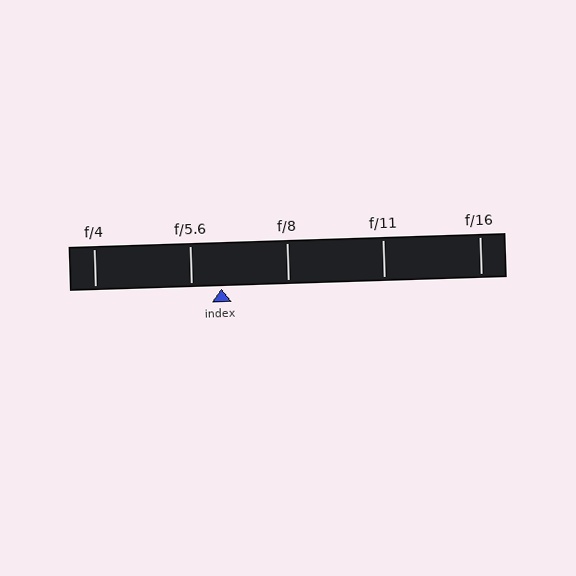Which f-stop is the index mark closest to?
The index mark is closest to f/5.6.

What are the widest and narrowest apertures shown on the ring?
The widest aperture shown is f/4 and the narrowest is f/16.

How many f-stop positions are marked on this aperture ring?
There are 5 f-stop positions marked.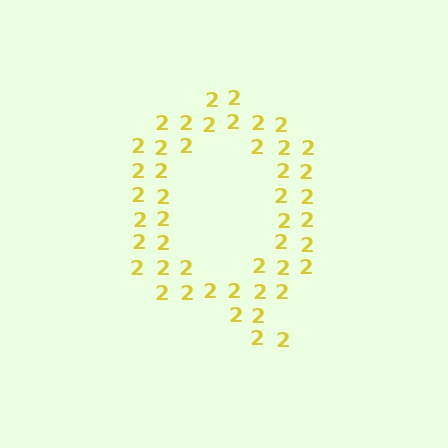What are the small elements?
The small elements are digit 2's.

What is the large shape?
The large shape is the letter Q.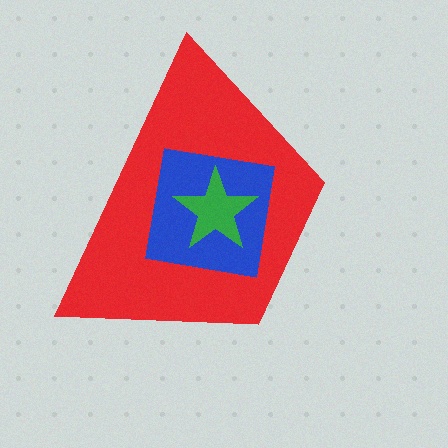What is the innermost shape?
The green star.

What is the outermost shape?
The red trapezoid.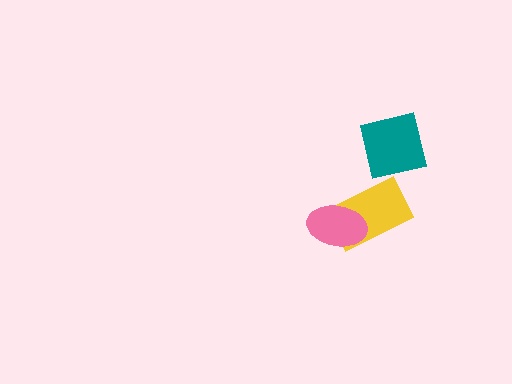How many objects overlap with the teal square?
0 objects overlap with the teal square.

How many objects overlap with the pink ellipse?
1 object overlaps with the pink ellipse.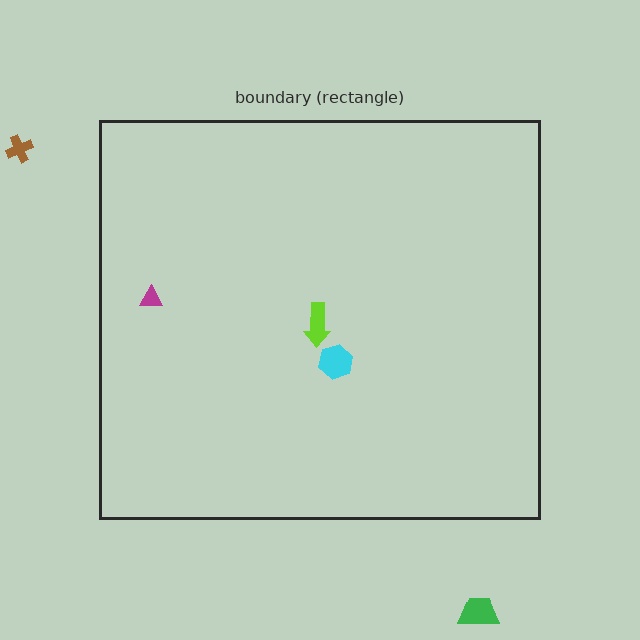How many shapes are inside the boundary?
3 inside, 2 outside.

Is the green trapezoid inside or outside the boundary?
Outside.